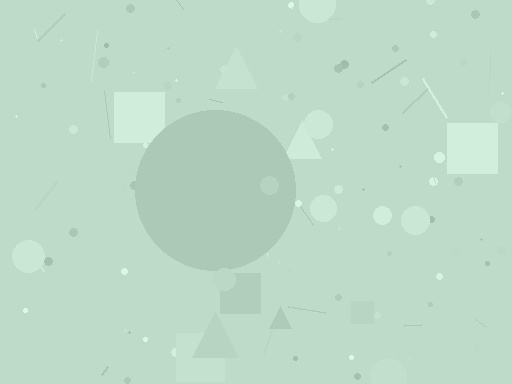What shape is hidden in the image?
A circle is hidden in the image.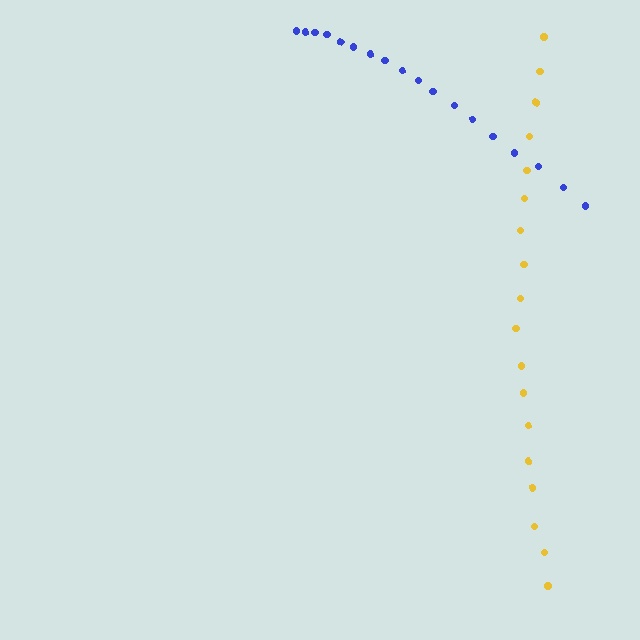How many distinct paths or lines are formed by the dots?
There are 2 distinct paths.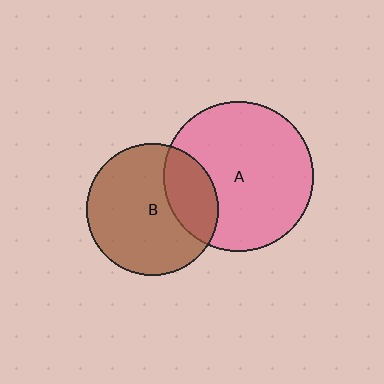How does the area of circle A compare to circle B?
Approximately 1.3 times.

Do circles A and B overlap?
Yes.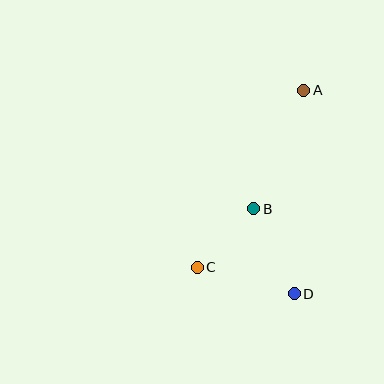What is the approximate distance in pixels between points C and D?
The distance between C and D is approximately 100 pixels.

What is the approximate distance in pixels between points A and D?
The distance between A and D is approximately 204 pixels.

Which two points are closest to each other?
Points B and C are closest to each other.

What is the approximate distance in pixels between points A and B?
The distance between A and B is approximately 129 pixels.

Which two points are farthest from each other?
Points A and C are farthest from each other.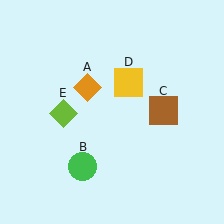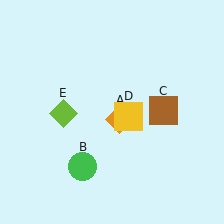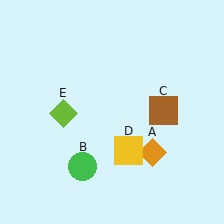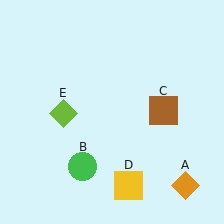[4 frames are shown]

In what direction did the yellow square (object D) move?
The yellow square (object D) moved down.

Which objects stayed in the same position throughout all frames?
Green circle (object B) and brown square (object C) and lime diamond (object E) remained stationary.